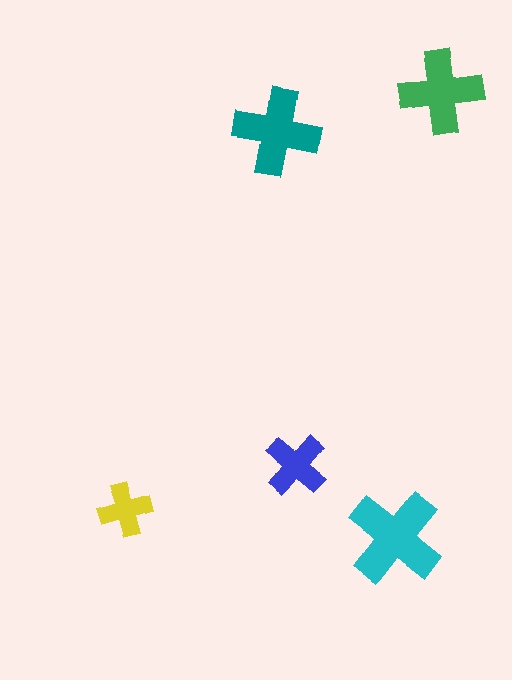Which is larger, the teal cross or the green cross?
The teal one.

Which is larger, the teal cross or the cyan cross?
The cyan one.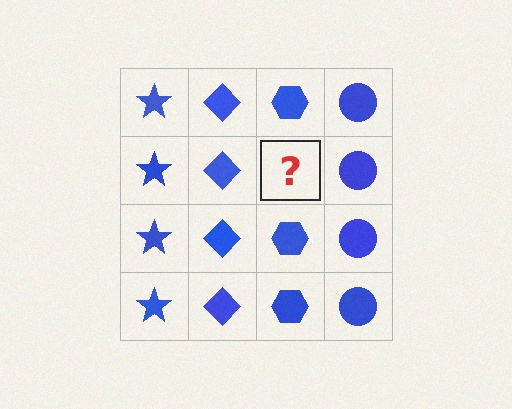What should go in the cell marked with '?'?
The missing cell should contain a blue hexagon.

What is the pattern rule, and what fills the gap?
The rule is that each column has a consistent shape. The gap should be filled with a blue hexagon.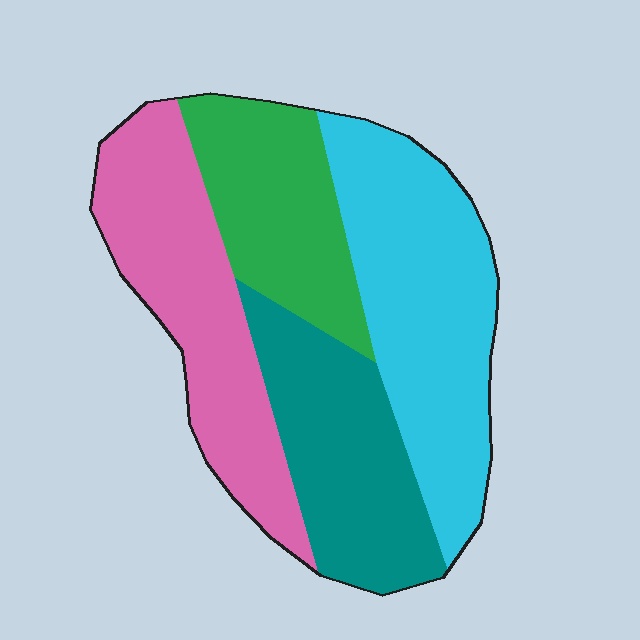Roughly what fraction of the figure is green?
Green covers about 20% of the figure.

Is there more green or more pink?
Pink.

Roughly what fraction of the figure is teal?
Teal covers around 20% of the figure.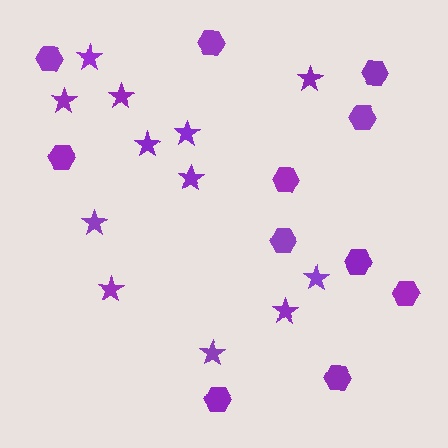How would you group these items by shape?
There are 2 groups: one group of hexagons (11) and one group of stars (12).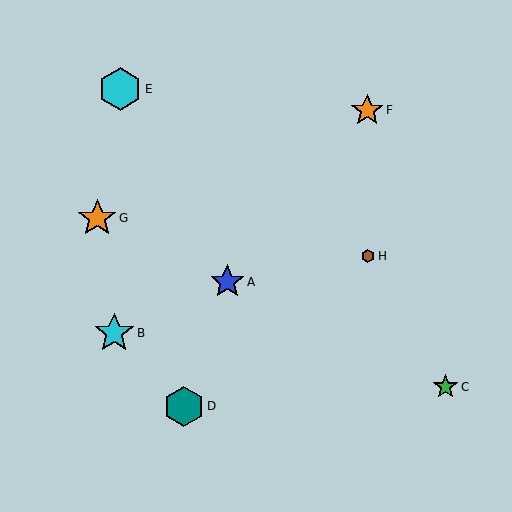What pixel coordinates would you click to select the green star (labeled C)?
Click at (445, 387) to select the green star C.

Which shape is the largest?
The cyan hexagon (labeled E) is the largest.